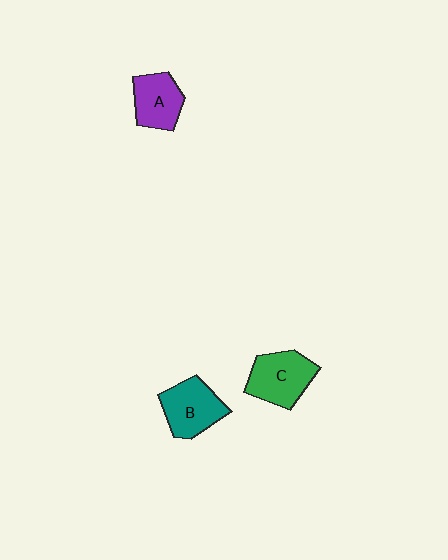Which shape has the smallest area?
Shape A (purple).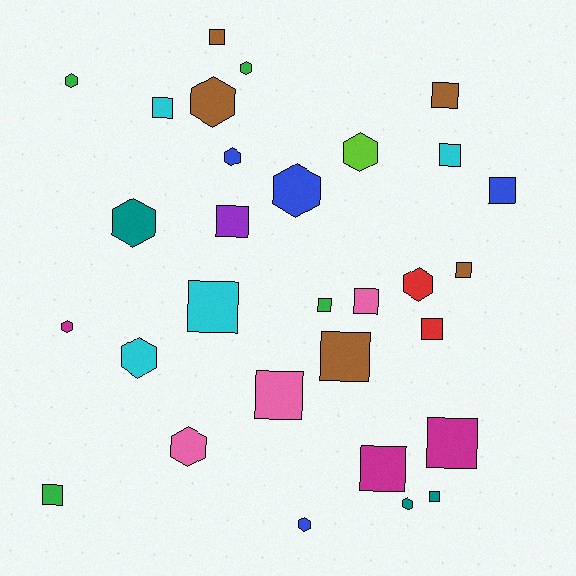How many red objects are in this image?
There are 2 red objects.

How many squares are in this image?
There are 17 squares.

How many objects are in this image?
There are 30 objects.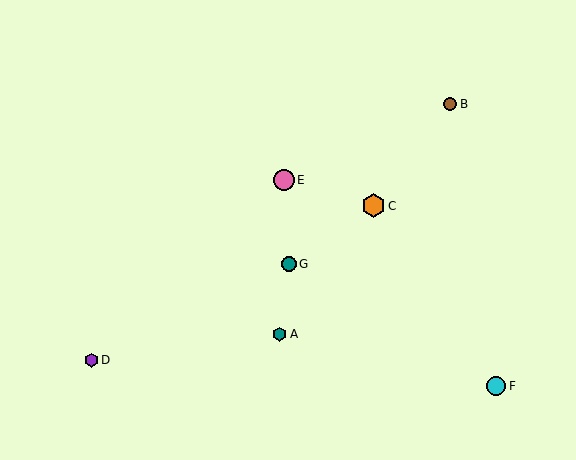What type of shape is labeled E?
Shape E is a pink circle.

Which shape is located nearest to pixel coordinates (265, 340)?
The teal hexagon (labeled A) at (279, 334) is nearest to that location.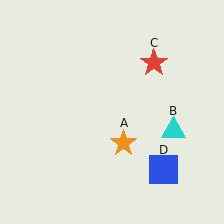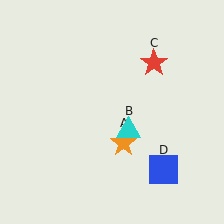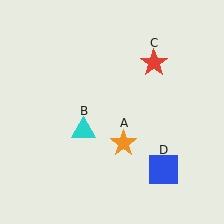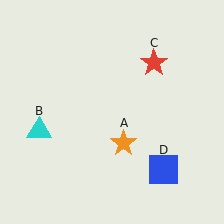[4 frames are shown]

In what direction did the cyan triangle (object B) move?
The cyan triangle (object B) moved left.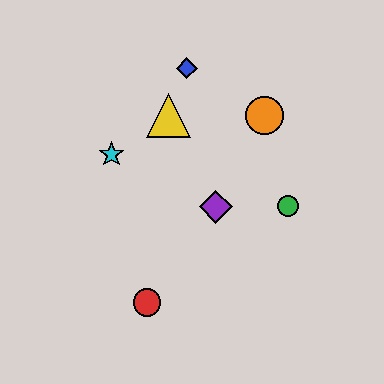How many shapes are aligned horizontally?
2 shapes (the yellow triangle, the orange circle) are aligned horizontally.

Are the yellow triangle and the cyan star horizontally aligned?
No, the yellow triangle is at y≈115 and the cyan star is at y≈154.